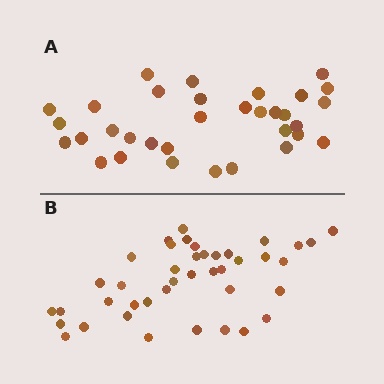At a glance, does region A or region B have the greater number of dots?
Region B (the bottom region) has more dots.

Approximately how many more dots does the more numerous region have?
Region B has roughly 8 or so more dots than region A.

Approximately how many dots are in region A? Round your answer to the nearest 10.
About 30 dots. (The exact count is 33, which rounds to 30.)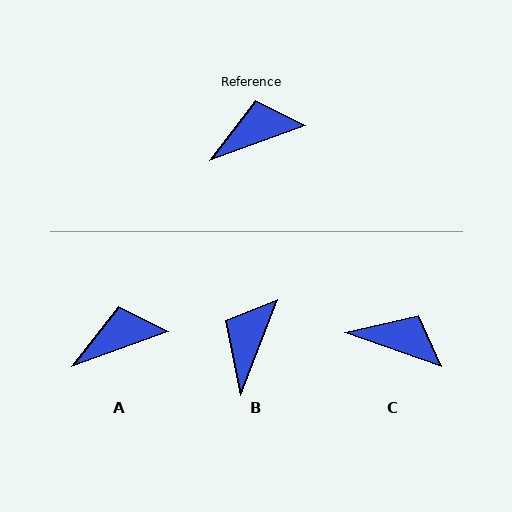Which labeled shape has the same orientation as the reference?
A.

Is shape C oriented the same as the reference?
No, it is off by about 39 degrees.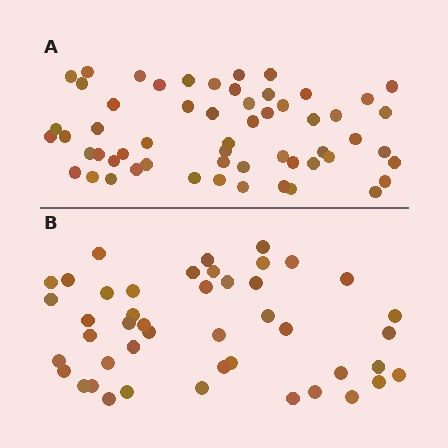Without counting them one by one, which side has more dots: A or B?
Region A (the top region) has more dots.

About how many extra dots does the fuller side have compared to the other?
Region A has roughly 12 or so more dots than region B.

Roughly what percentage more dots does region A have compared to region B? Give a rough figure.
About 25% more.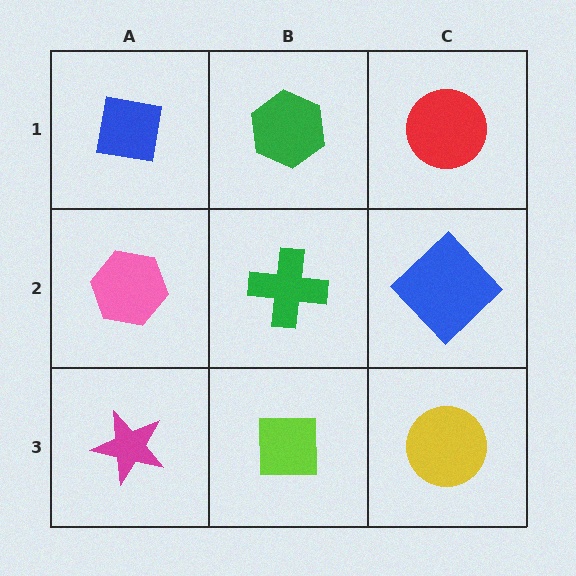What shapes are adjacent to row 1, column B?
A green cross (row 2, column B), a blue square (row 1, column A), a red circle (row 1, column C).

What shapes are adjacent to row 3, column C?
A blue diamond (row 2, column C), a lime square (row 3, column B).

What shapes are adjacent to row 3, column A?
A pink hexagon (row 2, column A), a lime square (row 3, column B).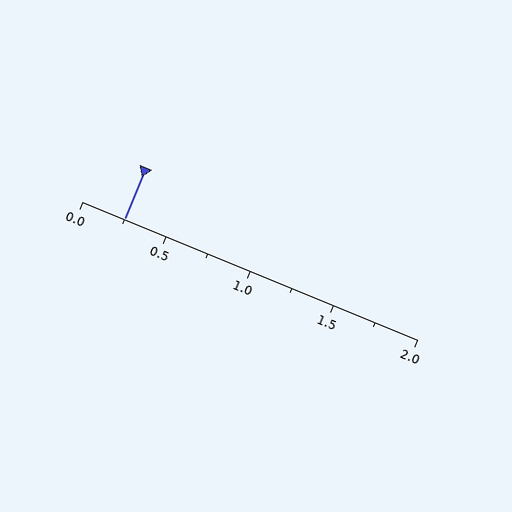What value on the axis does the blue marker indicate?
The marker indicates approximately 0.25.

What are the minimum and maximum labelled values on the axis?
The axis runs from 0.0 to 2.0.